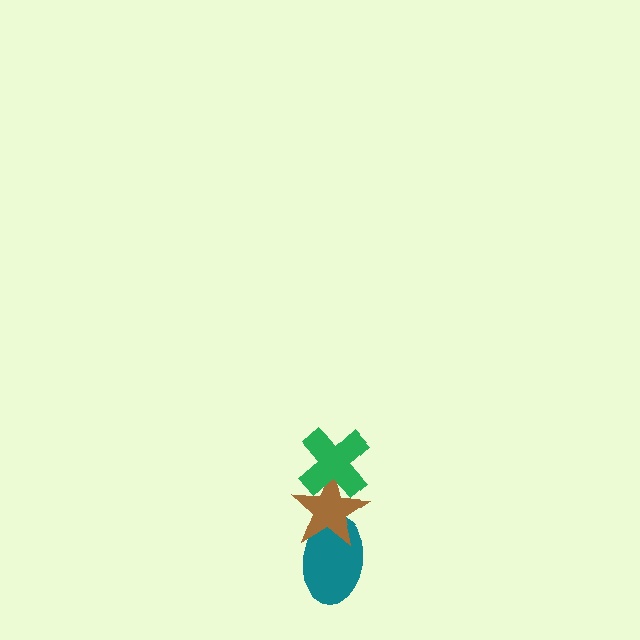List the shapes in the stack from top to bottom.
From top to bottom: the green cross, the brown star, the teal ellipse.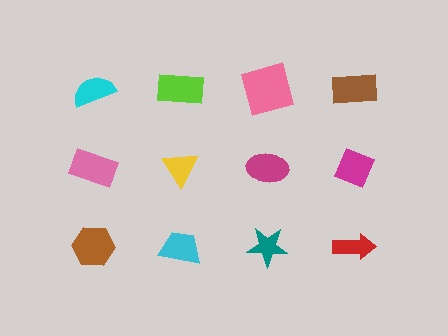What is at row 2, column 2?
A yellow triangle.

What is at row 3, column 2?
A cyan trapezoid.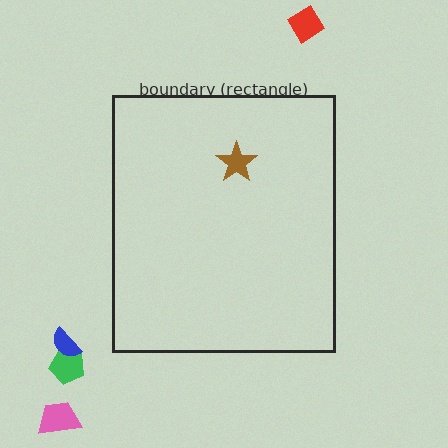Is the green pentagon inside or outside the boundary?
Outside.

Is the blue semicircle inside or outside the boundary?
Outside.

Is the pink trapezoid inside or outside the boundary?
Outside.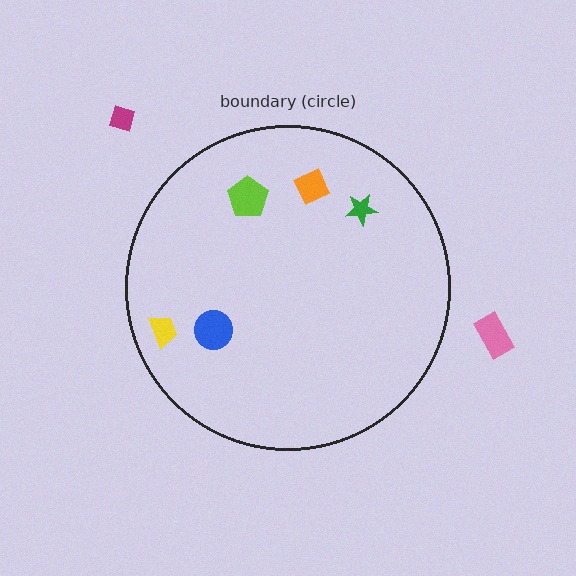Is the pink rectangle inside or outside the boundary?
Outside.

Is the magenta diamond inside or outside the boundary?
Outside.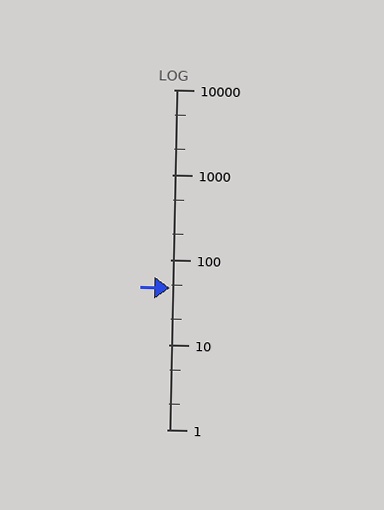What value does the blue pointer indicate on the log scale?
The pointer indicates approximately 46.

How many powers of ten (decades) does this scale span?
The scale spans 4 decades, from 1 to 10000.